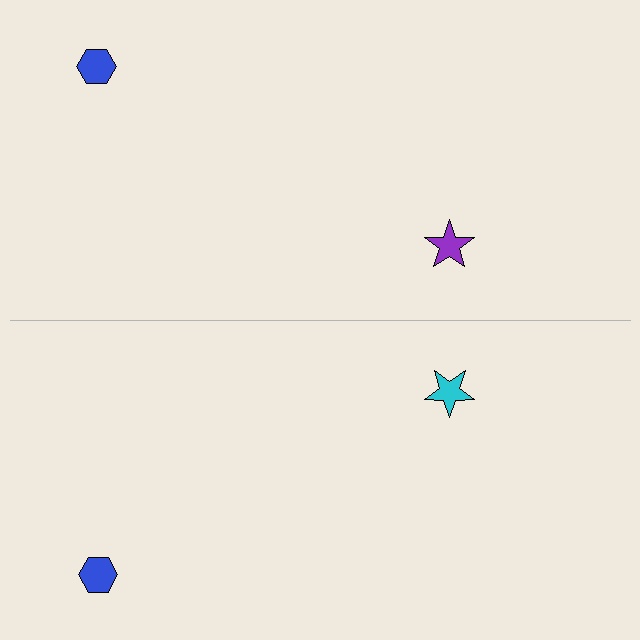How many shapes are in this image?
There are 4 shapes in this image.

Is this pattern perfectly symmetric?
No, the pattern is not perfectly symmetric. The cyan star on the bottom side breaks the symmetry — its mirror counterpart is purple.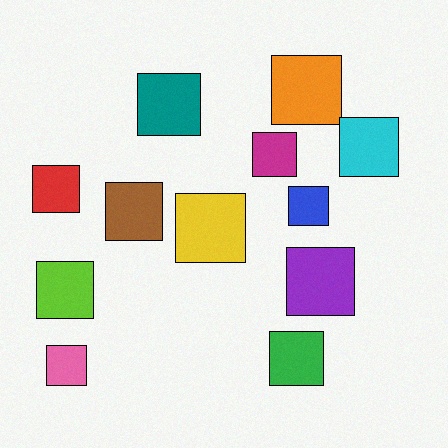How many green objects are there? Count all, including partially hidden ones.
There is 1 green object.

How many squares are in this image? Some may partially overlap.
There are 12 squares.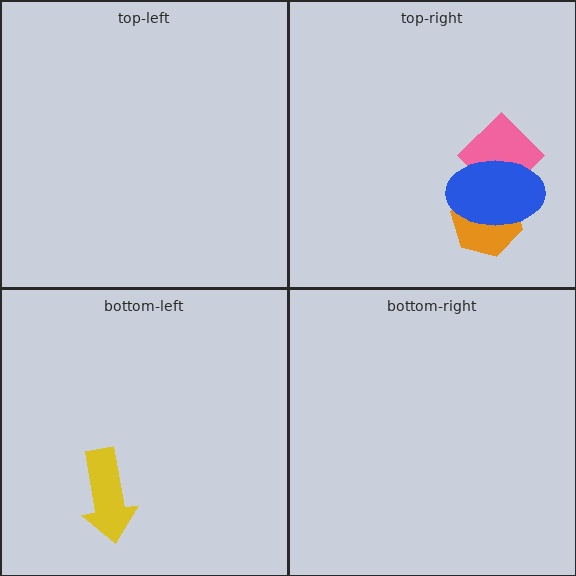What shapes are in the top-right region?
The orange hexagon, the pink diamond, the blue ellipse.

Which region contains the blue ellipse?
The top-right region.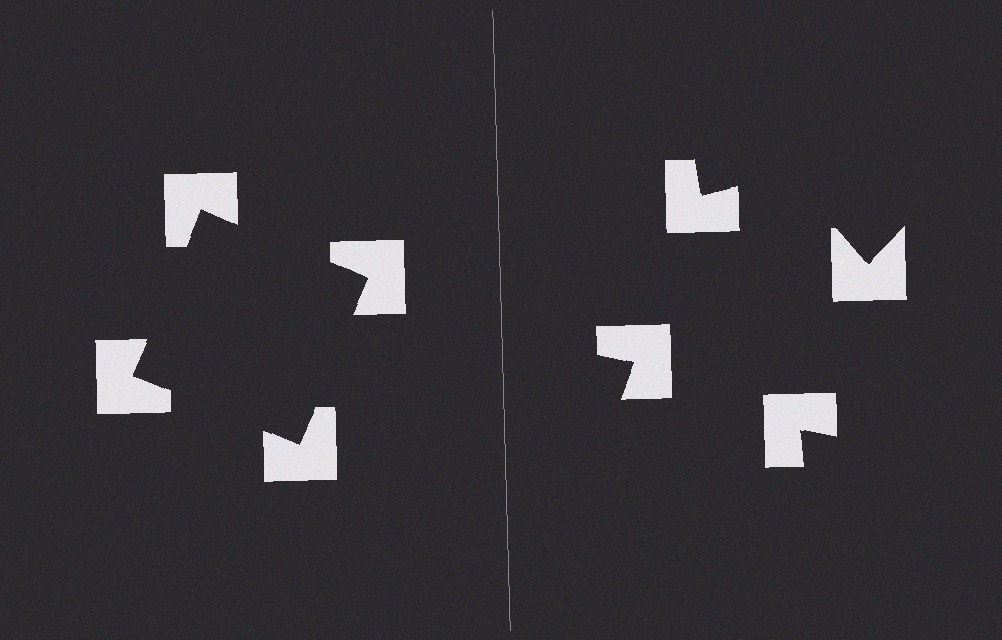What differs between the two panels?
The notched squares are positioned identically on both sides; only the wedge orientations differ. On the left they align to a square; on the right they are misaligned.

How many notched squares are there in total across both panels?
8 — 4 on each side.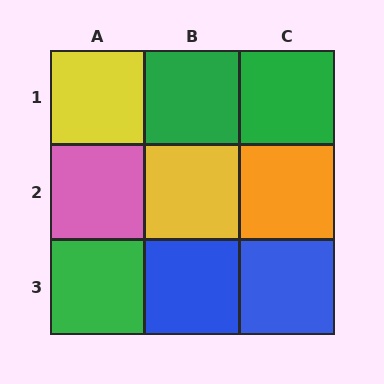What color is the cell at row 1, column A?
Yellow.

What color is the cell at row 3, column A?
Green.